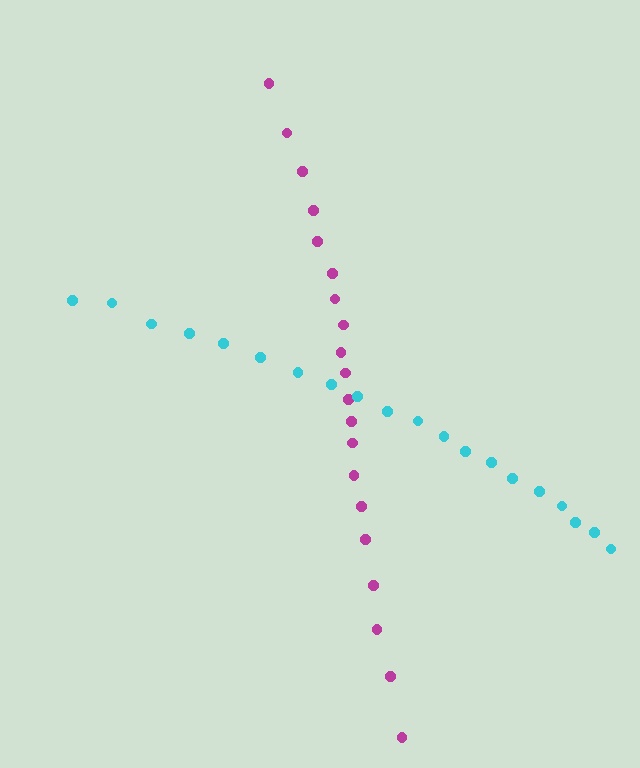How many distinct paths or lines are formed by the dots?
There are 2 distinct paths.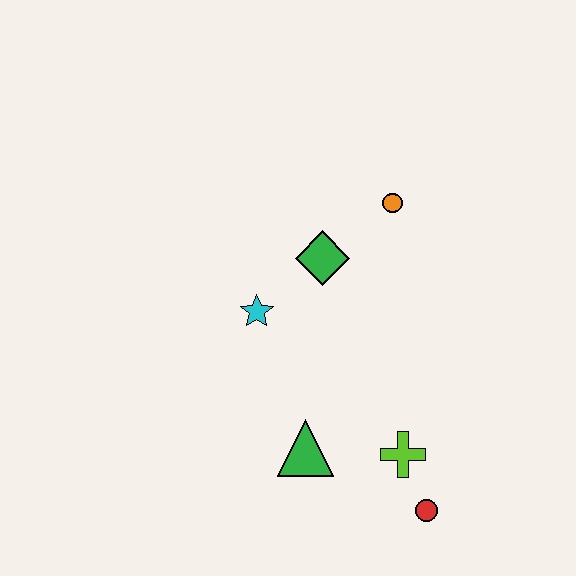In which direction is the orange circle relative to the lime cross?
The orange circle is above the lime cross.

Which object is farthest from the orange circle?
The red circle is farthest from the orange circle.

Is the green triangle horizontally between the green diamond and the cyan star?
Yes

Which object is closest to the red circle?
The lime cross is closest to the red circle.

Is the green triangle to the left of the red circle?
Yes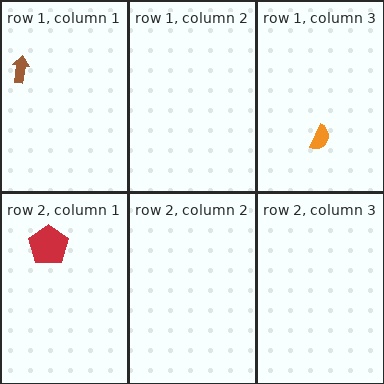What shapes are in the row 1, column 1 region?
The brown arrow.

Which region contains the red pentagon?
The row 2, column 1 region.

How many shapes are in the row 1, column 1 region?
1.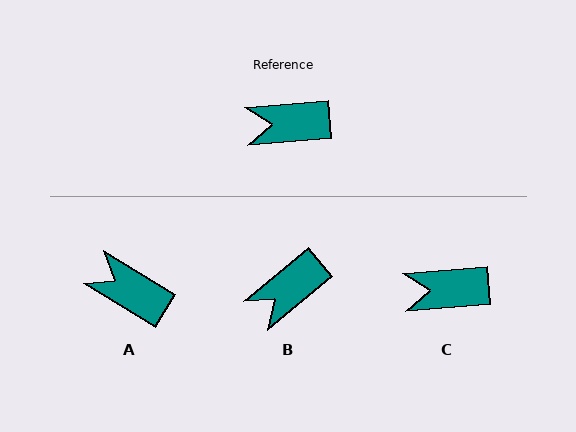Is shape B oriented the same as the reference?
No, it is off by about 35 degrees.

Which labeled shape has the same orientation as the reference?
C.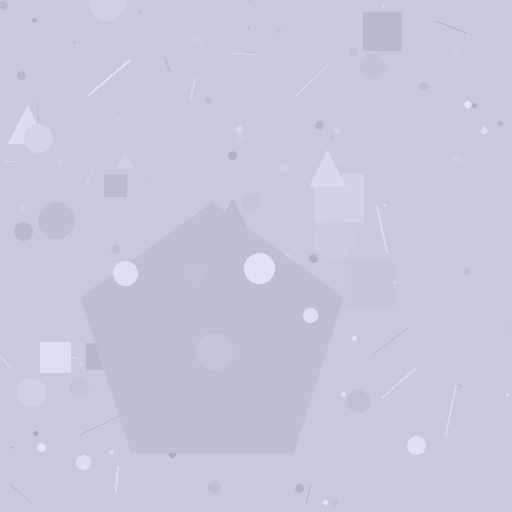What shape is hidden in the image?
A pentagon is hidden in the image.